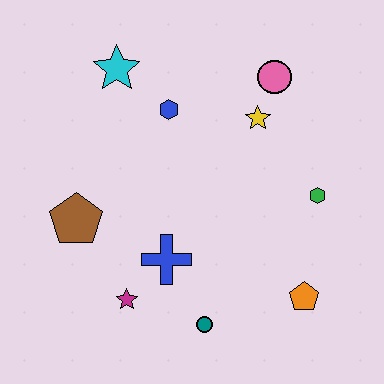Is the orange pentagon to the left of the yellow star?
No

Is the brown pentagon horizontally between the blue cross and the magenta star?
No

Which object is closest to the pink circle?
The yellow star is closest to the pink circle.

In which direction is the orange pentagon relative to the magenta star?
The orange pentagon is to the right of the magenta star.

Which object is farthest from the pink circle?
The magenta star is farthest from the pink circle.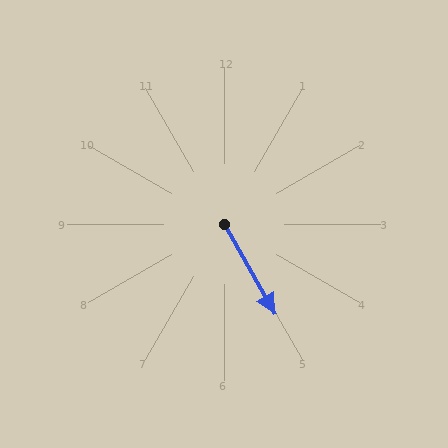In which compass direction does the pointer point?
Southeast.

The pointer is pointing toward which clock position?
Roughly 5 o'clock.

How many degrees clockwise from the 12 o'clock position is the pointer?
Approximately 151 degrees.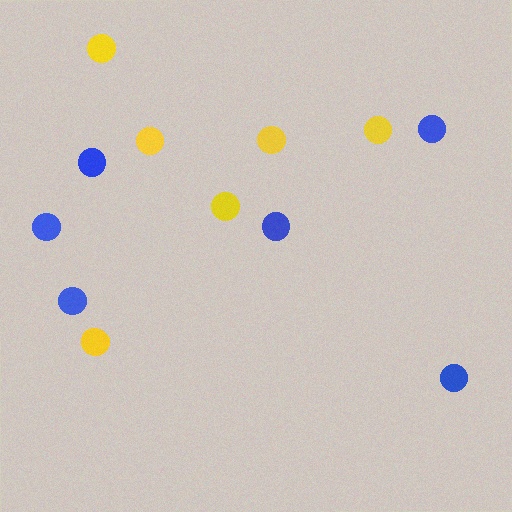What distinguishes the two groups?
There are 2 groups: one group of yellow circles (6) and one group of blue circles (6).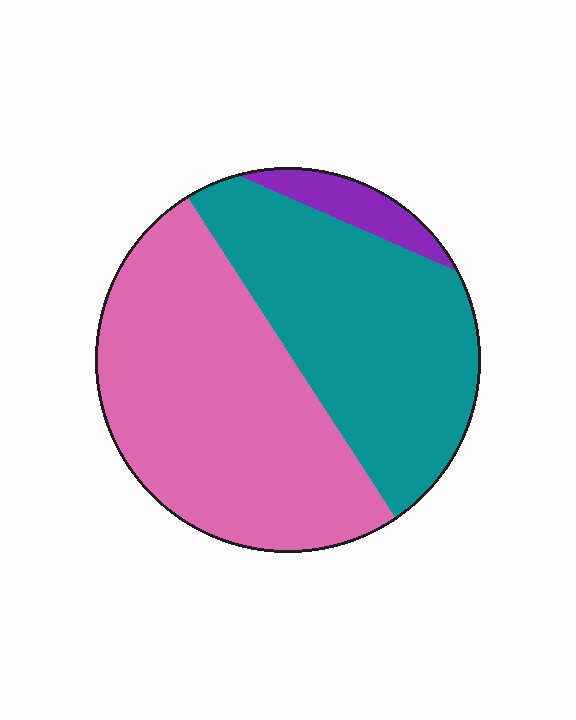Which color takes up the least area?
Purple, at roughly 5%.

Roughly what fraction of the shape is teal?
Teal takes up about two fifths (2/5) of the shape.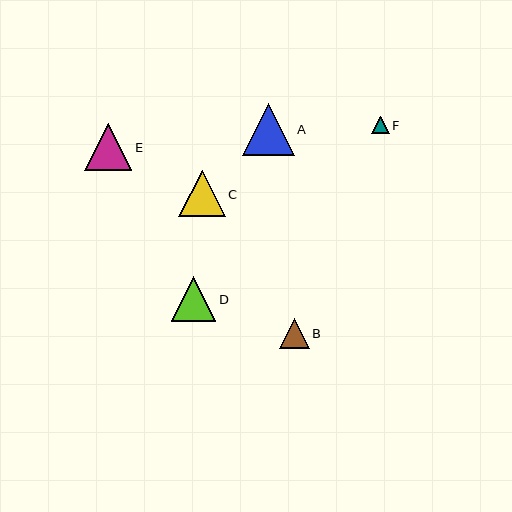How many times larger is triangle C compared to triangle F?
Triangle C is approximately 2.7 times the size of triangle F.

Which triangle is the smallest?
Triangle F is the smallest with a size of approximately 17 pixels.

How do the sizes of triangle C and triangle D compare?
Triangle C and triangle D are approximately the same size.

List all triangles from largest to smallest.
From largest to smallest: A, E, C, D, B, F.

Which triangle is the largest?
Triangle A is the largest with a size of approximately 52 pixels.